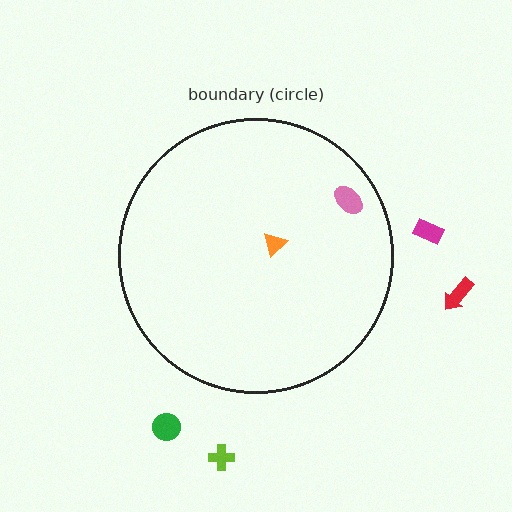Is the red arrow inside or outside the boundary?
Outside.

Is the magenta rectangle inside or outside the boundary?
Outside.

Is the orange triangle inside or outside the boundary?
Inside.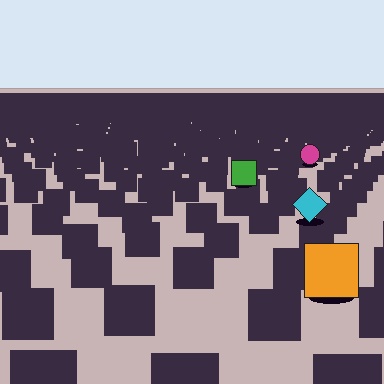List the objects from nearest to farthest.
From nearest to farthest: the orange square, the cyan diamond, the green square, the magenta circle.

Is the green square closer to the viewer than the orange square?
No. The orange square is closer — you can tell from the texture gradient: the ground texture is coarser near it.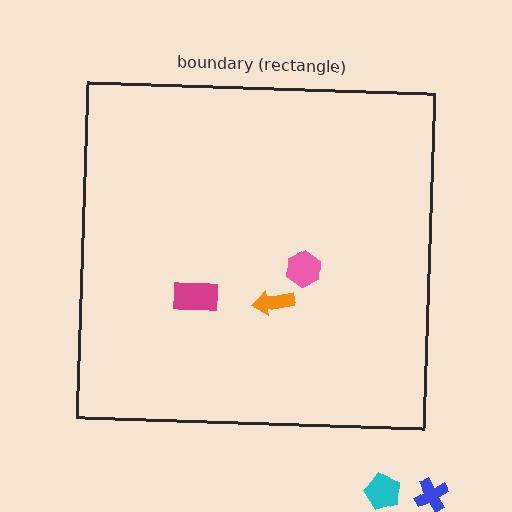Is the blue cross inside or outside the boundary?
Outside.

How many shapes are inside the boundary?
3 inside, 2 outside.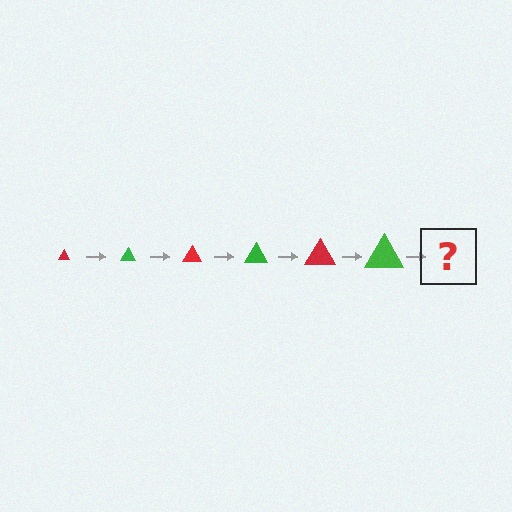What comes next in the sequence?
The next element should be a red triangle, larger than the previous one.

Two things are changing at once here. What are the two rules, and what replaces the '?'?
The two rules are that the triangle grows larger each step and the color cycles through red and green. The '?' should be a red triangle, larger than the previous one.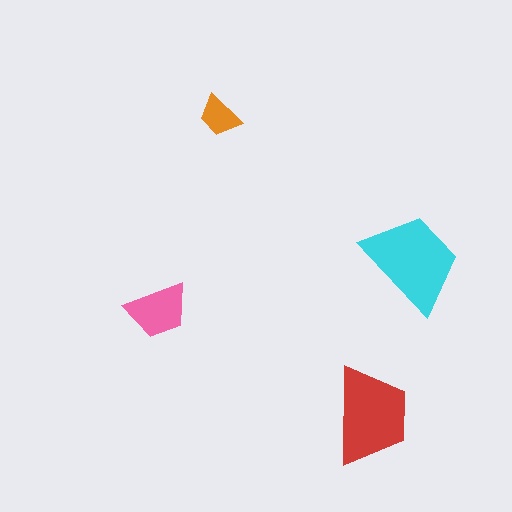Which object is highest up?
The orange trapezoid is topmost.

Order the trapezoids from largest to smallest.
the cyan one, the red one, the pink one, the orange one.